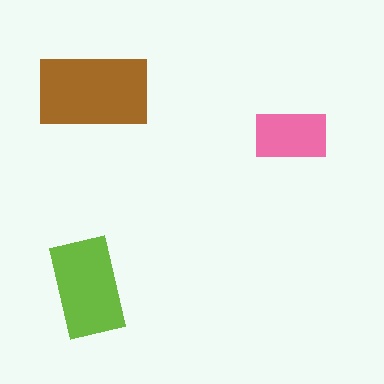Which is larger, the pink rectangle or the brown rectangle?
The brown one.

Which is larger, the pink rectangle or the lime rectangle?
The lime one.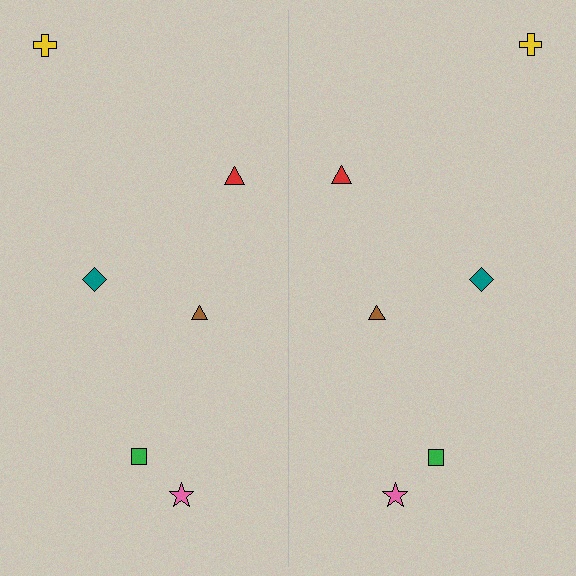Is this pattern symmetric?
Yes, this pattern has bilateral (reflection) symmetry.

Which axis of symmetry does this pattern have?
The pattern has a vertical axis of symmetry running through the center of the image.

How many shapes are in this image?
There are 12 shapes in this image.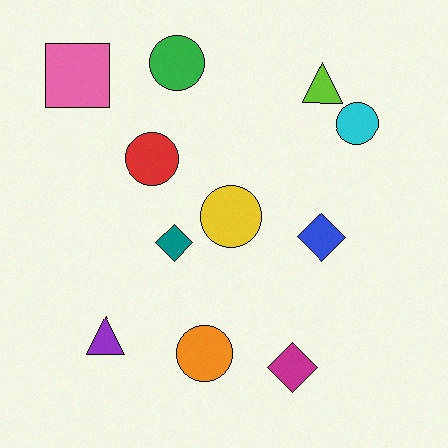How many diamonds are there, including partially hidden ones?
There are 3 diamonds.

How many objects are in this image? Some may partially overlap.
There are 11 objects.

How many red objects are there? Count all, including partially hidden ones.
There is 1 red object.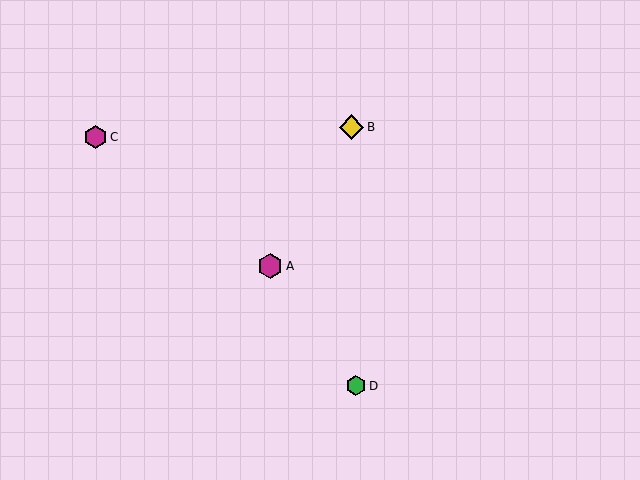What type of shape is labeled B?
Shape B is a yellow diamond.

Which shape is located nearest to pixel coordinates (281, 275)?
The magenta hexagon (labeled A) at (270, 266) is nearest to that location.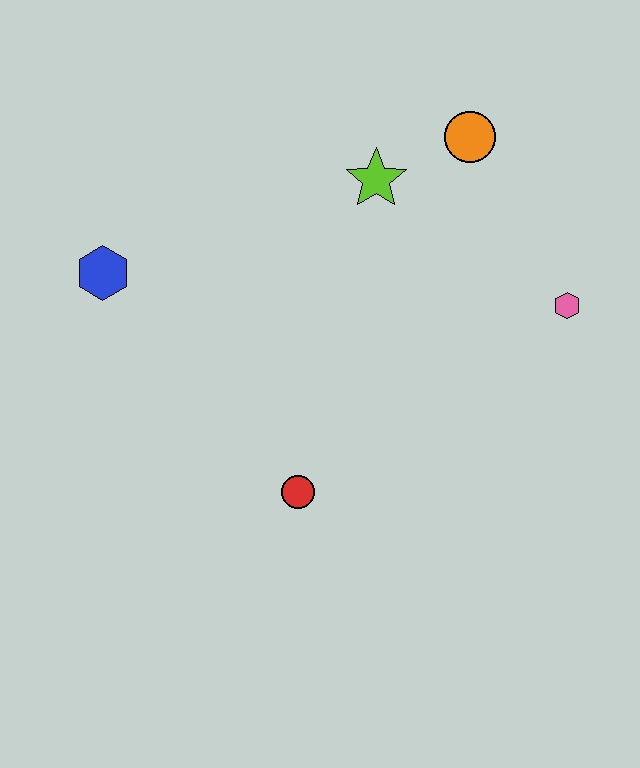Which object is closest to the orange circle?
The lime star is closest to the orange circle.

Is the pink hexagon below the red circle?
No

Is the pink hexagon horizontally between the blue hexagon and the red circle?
No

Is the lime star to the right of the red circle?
Yes